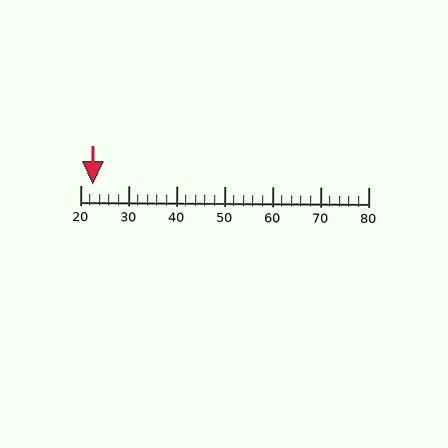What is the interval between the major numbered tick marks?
The major tick marks are spaced 10 units apart.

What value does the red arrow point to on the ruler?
The red arrow points to approximately 23.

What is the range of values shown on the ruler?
The ruler shows values from 20 to 80.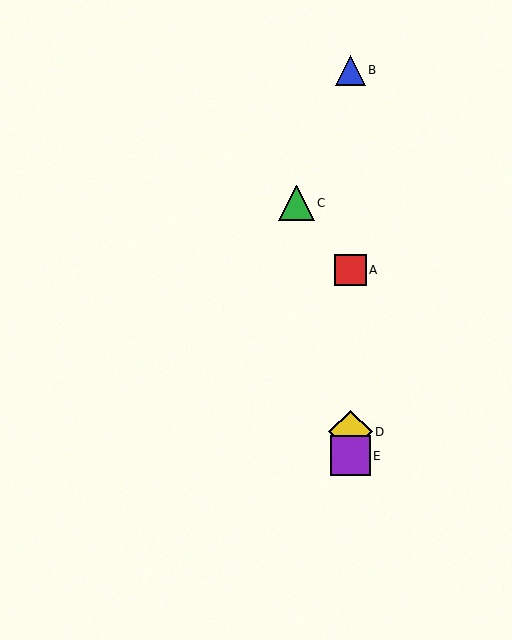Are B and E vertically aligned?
Yes, both are at x≈350.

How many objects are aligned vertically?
4 objects (A, B, D, E) are aligned vertically.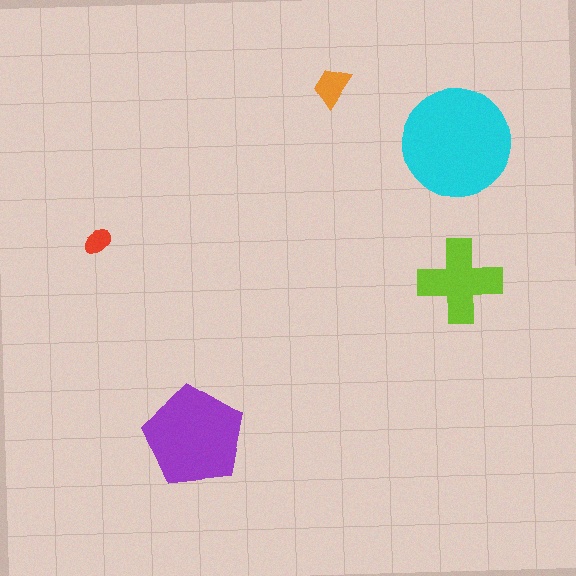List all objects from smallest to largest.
The red ellipse, the orange trapezoid, the lime cross, the purple pentagon, the cyan circle.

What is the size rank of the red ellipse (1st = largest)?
5th.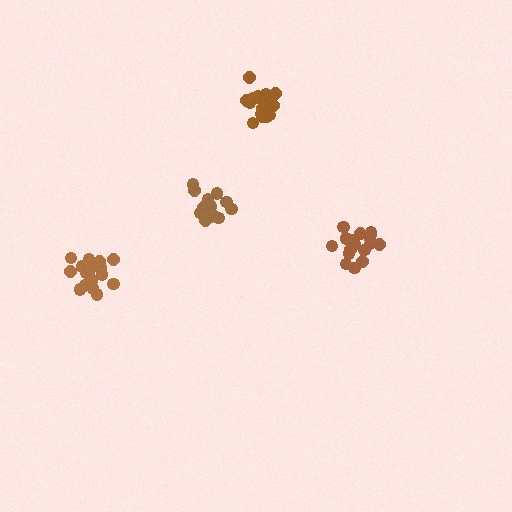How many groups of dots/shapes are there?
There are 4 groups.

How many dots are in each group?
Group 1: 18 dots, Group 2: 15 dots, Group 3: 19 dots, Group 4: 17 dots (69 total).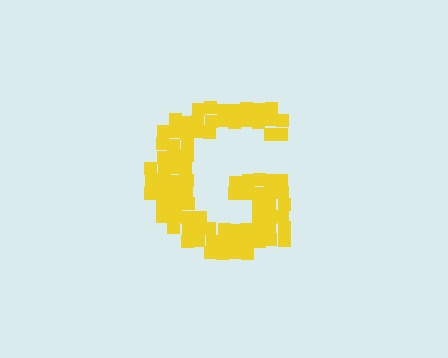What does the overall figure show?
The overall figure shows the letter G.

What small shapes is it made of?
It is made of small squares.